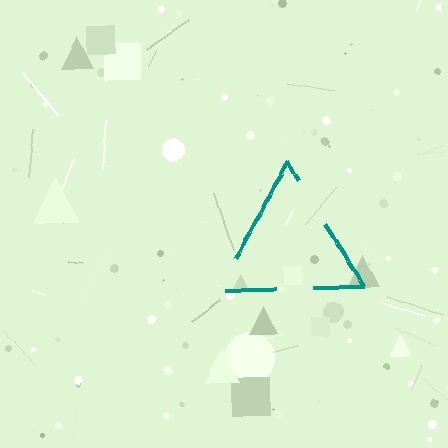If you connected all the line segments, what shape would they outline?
They would outline a triangle.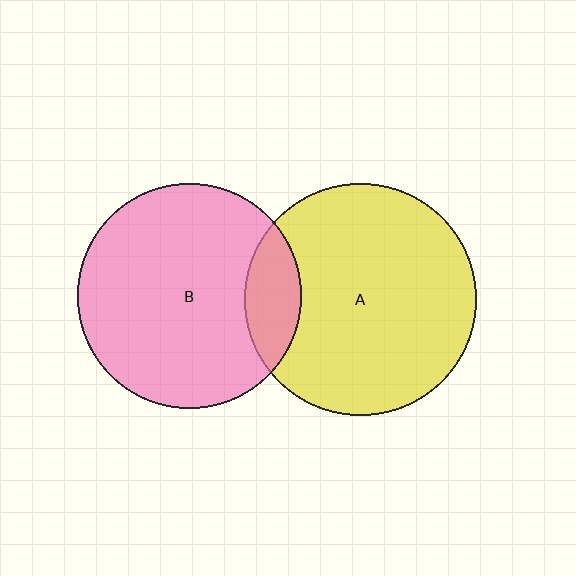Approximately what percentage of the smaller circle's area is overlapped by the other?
Approximately 15%.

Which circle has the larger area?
Circle A (yellow).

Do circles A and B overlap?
Yes.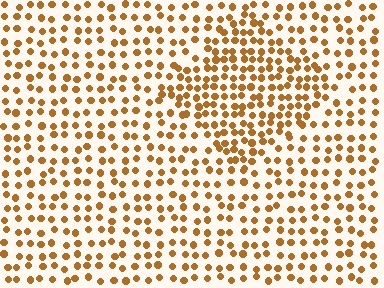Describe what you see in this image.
The image contains small brown elements arranged at two different densities. A diamond-shaped region is visible where the elements are more densely packed than the surrounding area.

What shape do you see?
I see a diamond.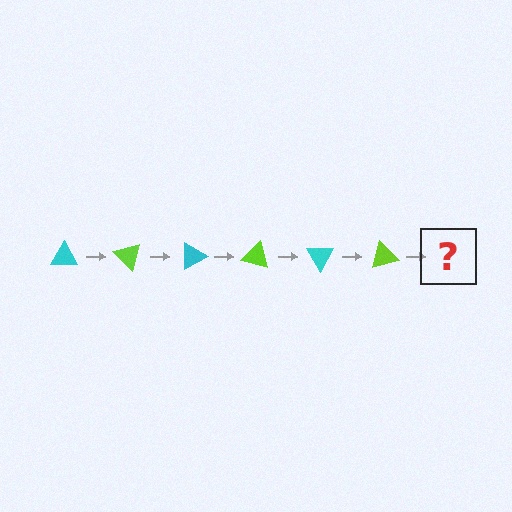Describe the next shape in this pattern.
It should be a cyan triangle, rotated 270 degrees from the start.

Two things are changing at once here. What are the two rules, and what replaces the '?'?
The two rules are that it rotates 45 degrees each step and the color cycles through cyan and lime. The '?' should be a cyan triangle, rotated 270 degrees from the start.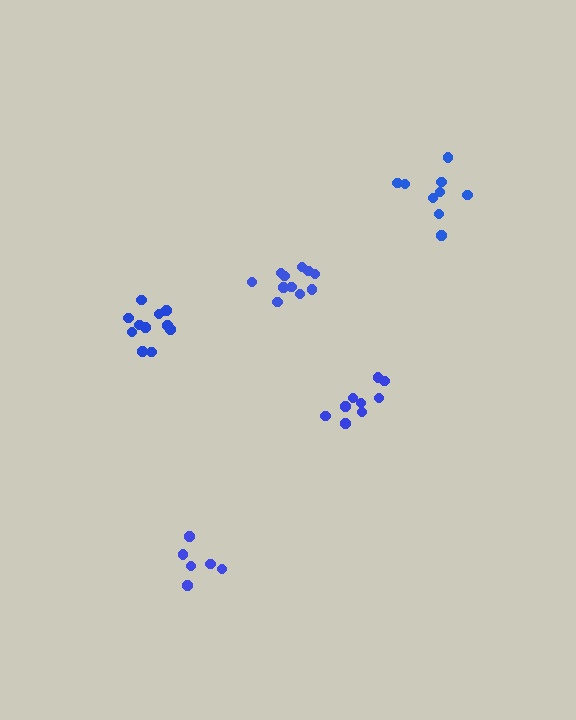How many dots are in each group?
Group 1: 11 dots, Group 2: 11 dots, Group 3: 9 dots, Group 4: 6 dots, Group 5: 10 dots (47 total).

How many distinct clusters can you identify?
There are 5 distinct clusters.